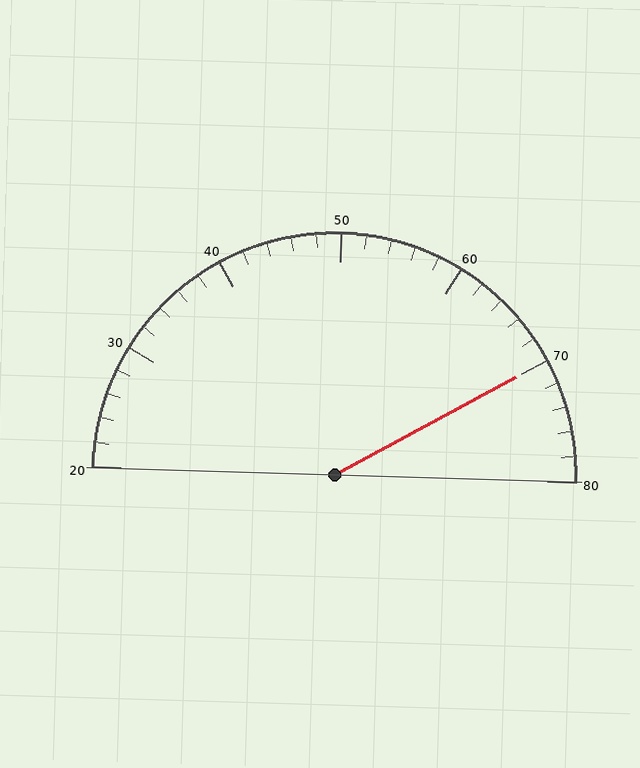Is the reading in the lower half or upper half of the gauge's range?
The reading is in the upper half of the range (20 to 80).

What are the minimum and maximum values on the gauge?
The gauge ranges from 20 to 80.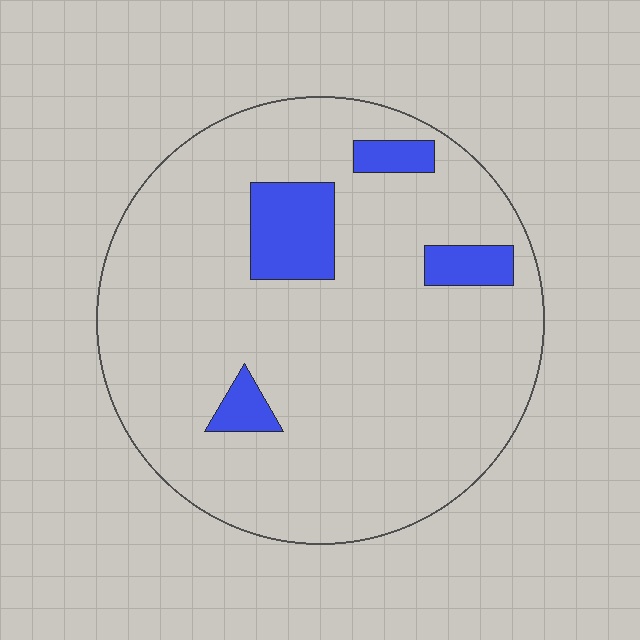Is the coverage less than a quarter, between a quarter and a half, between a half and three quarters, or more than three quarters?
Less than a quarter.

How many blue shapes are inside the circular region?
4.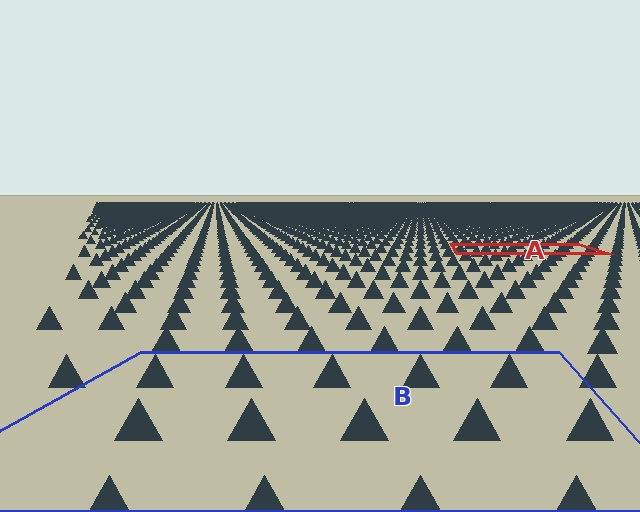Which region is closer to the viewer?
Region B is closer. The texture elements there are larger and more spread out.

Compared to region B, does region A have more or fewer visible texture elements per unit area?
Region A has more texture elements per unit area — they are packed more densely because it is farther away.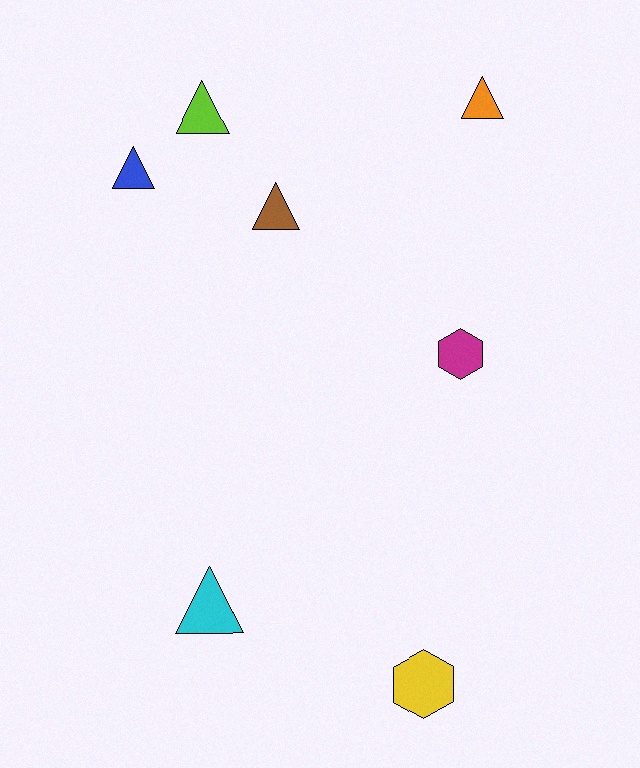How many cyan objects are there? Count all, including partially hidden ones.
There is 1 cyan object.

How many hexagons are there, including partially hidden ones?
There are 2 hexagons.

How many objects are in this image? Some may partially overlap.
There are 7 objects.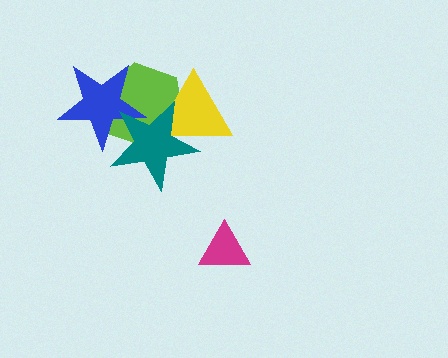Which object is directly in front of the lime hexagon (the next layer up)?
The blue star is directly in front of the lime hexagon.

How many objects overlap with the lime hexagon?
3 objects overlap with the lime hexagon.